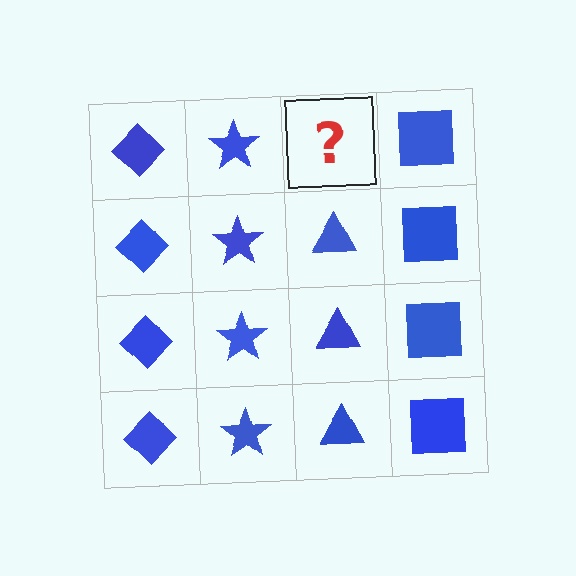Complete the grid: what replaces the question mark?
The question mark should be replaced with a blue triangle.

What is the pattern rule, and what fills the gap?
The rule is that each column has a consistent shape. The gap should be filled with a blue triangle.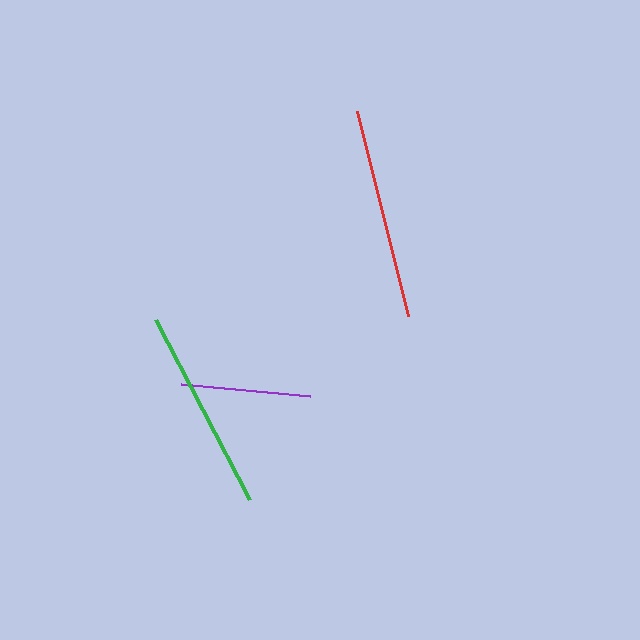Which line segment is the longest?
The red line is the longest at approximately 211 pixels.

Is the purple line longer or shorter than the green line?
The green line is longer than the purple line.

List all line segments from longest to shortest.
From longest to shortest: red, green, purple.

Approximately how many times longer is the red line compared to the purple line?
The red line is approximately 1.6 times the length of the purple line.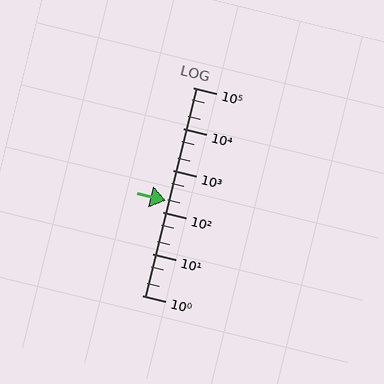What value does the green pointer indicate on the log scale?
The pointer indicates approximately 190.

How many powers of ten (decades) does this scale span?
The scale spans 5 decades, from 1 to 100000.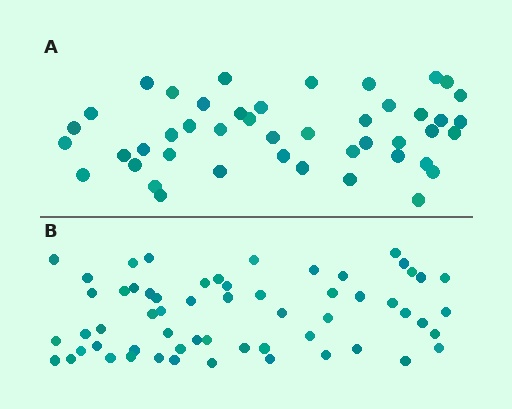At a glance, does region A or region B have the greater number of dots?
Region B (the bottom region) has more dots.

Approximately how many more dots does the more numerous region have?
Region B has approximately 15 more dots than region A.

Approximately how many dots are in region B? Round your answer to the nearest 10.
About 60 dots. (The exact count is 59, which rounds to 60.)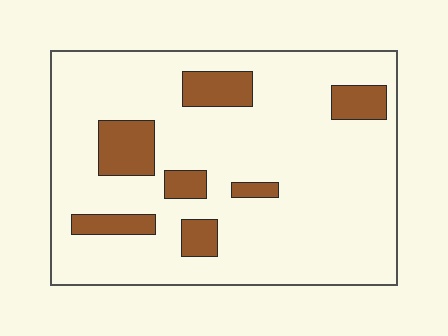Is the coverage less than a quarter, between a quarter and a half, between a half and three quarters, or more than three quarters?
Less than a quarter.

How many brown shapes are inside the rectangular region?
7.